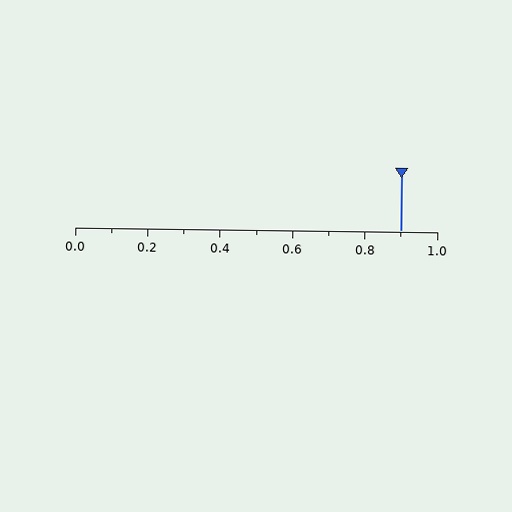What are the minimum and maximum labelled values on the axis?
The axis runs from 0.0 to 1.0.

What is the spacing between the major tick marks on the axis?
The major ticks are spaced 0.2 apart.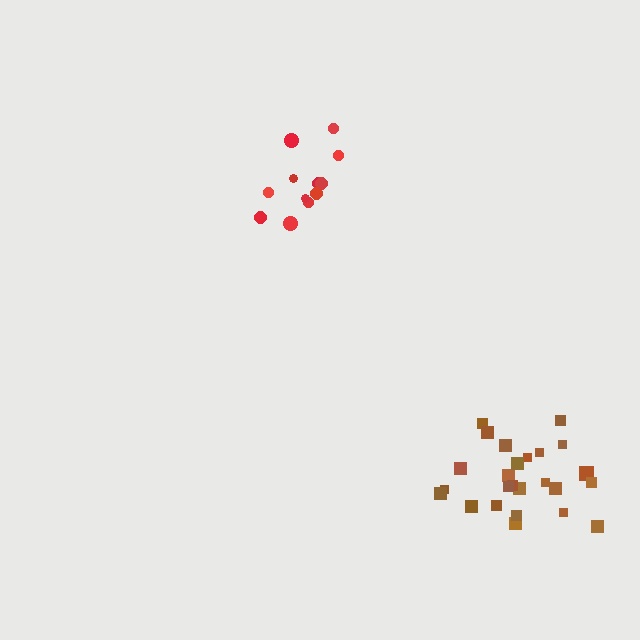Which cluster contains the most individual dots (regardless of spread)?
Brown (25).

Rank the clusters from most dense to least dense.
brown, red.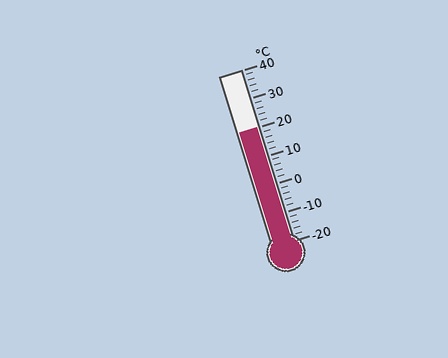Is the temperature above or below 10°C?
The temperature is above 10°C.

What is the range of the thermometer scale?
The thermometer scale ranges from -20°C to 40°C.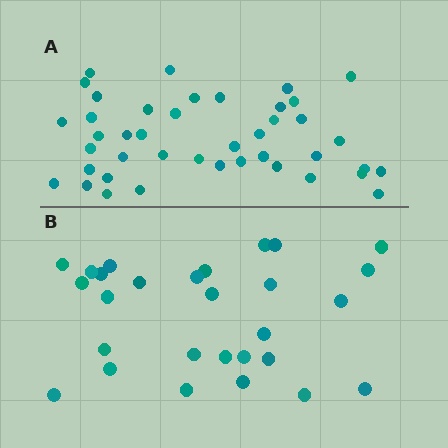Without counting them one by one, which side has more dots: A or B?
Region A (the top region) has more dots.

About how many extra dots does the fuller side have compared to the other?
Region A has approximately 15 more dots than region B.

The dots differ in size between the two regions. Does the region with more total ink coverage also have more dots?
No. Region B has more total ink coverage because its dots are larger, but region A actually contains more individual dots. Total area can be misleading — the number of items is what matters here.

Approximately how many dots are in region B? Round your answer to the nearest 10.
About 30 dots. (The exact count is 28, which rounds to 30.)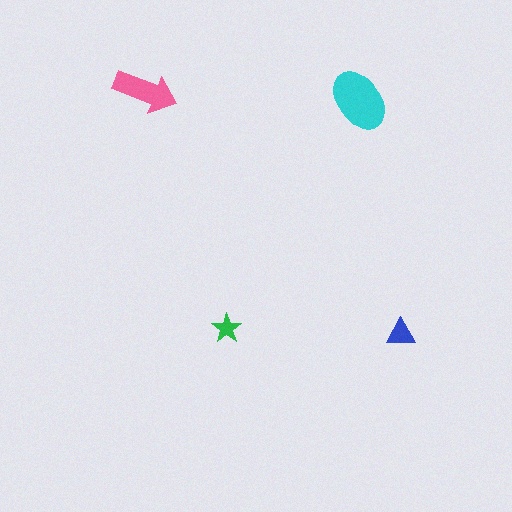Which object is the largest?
The cyan ellipse.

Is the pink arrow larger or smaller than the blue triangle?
Larger.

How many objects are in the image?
There are 4 objects in the image.